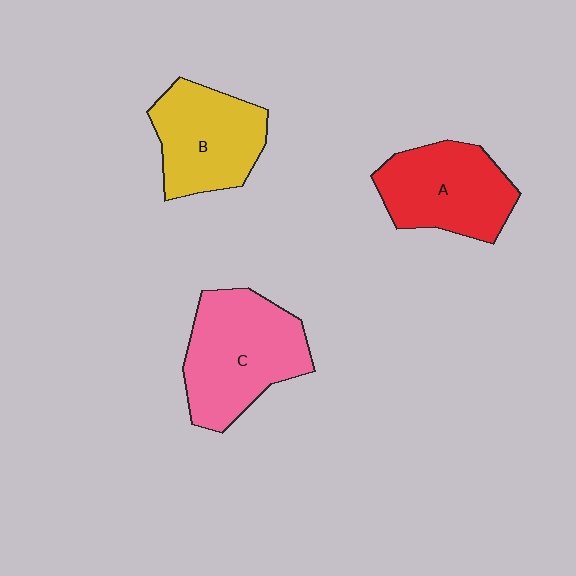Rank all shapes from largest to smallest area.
From largest to smallest: C (pink), A (red), B (yellow).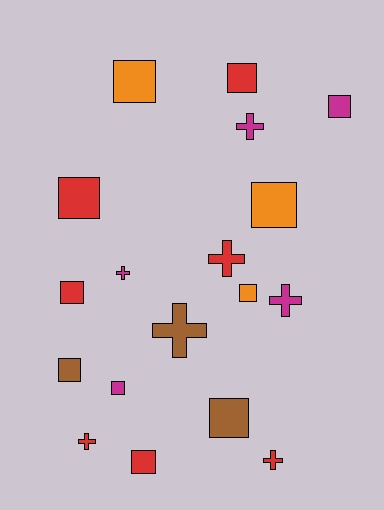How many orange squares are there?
There are 3 orange squares.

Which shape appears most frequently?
Square, with 11 objects.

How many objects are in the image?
There are 18 objects.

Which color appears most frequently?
Red, with 7 objects.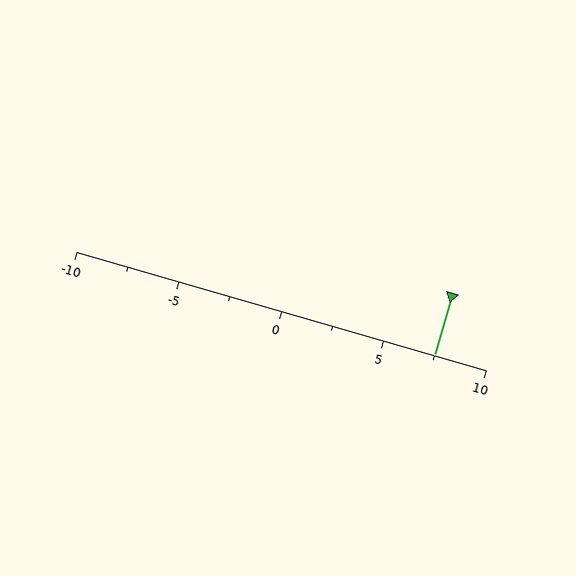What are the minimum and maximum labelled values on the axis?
The axis runs from -10 to 10.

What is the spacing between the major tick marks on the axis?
The major ticks are spaced 5 apart.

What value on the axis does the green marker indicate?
The marker indicates approximately 7.5.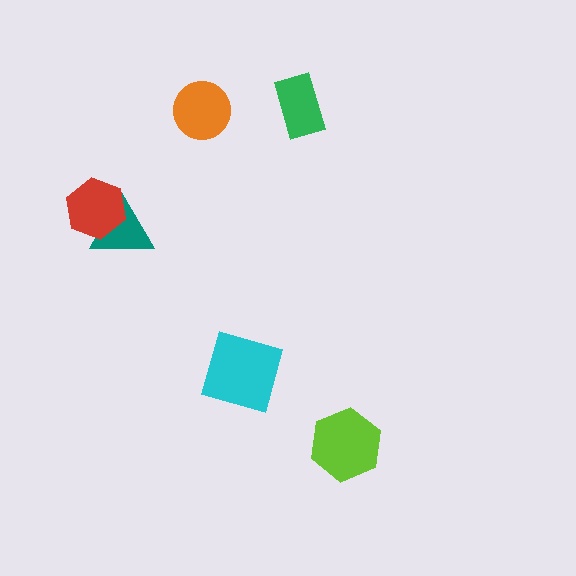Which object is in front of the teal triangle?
The red hexagon is in front of the teal triangle.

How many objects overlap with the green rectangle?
0 objects overlap with the green rectangle.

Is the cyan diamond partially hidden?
No, no other shape covers it.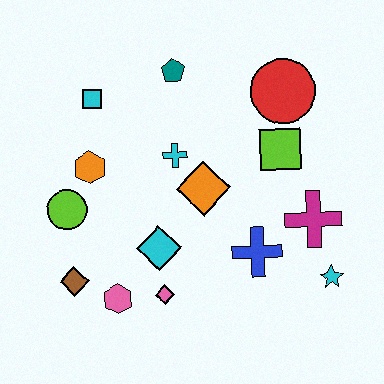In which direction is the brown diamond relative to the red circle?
The brown diamond is to the left of the red circle.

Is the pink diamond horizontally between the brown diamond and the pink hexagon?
No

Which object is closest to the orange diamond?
The cyan cross is closest to the orange diamond.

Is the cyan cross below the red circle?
Yes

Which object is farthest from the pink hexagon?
The red circle is farthest from the pink hexagon.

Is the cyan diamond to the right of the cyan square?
Yes